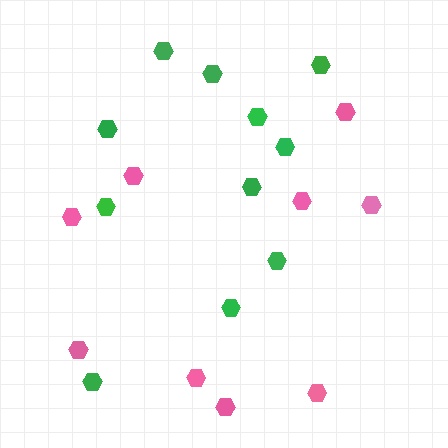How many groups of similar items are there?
There are 2 groups: one group of green hexagons (11) and one group of pink hexagons (9).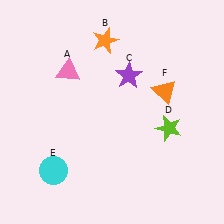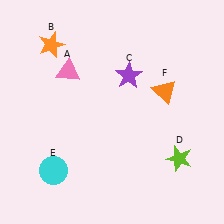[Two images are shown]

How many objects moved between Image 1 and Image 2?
2 objects moved between the two images.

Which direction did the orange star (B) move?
The orange star (B) moved left.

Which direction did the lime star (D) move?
The lime star (D) moved down.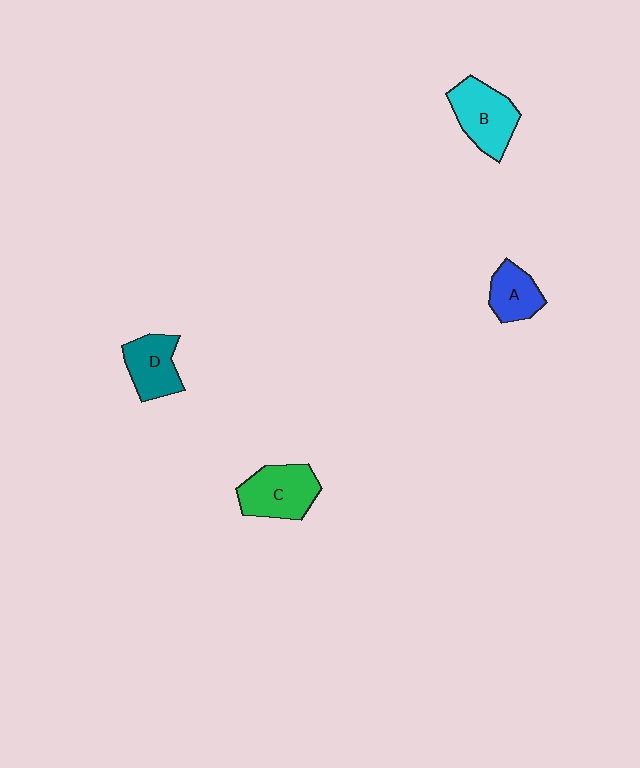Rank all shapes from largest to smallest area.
From largest to smallest: B (cyan), C (green), D (teal), A (blue).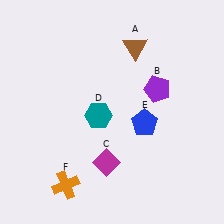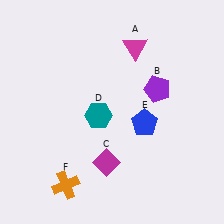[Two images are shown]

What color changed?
The triangle (A) changed from brown in Image 1 to magenta in Image 2.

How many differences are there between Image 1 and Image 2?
There is 1 difference between the two images.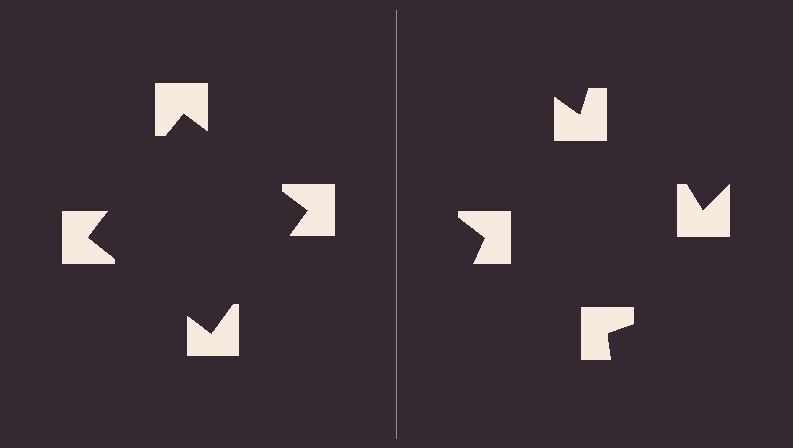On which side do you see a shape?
An illusory square appears on the left side. On the right side the wedge cuts are rotated, so no coherent shape forms.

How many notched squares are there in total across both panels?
8 — 4 on each side.